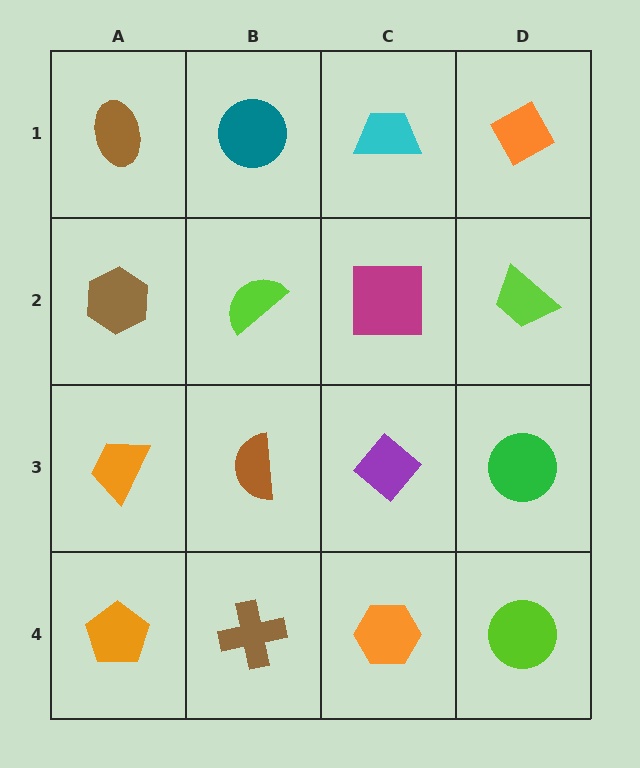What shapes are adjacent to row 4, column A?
An orange trapezoid (row 3, column A), a brown cross (row 4, column B).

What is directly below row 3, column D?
A lime circle.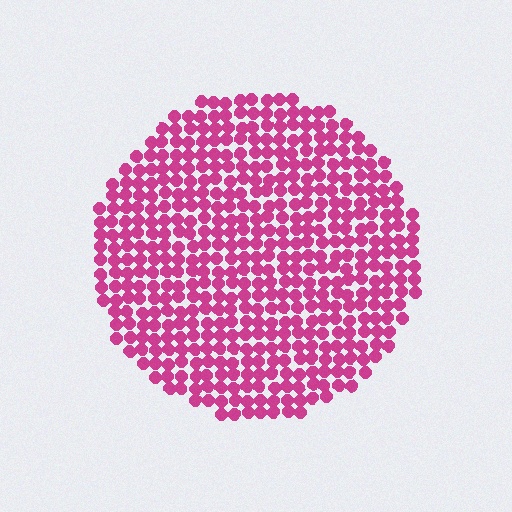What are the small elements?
The small elements are circles.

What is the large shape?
The large shape is a circle.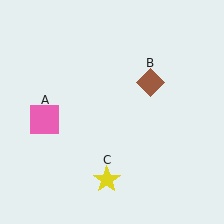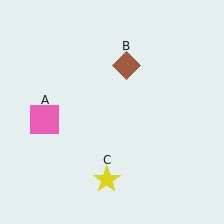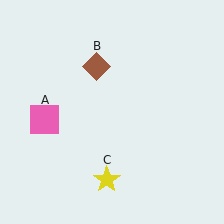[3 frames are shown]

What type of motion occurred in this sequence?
The brown diamond (object B) rotated counterclockwise around the center of the scene.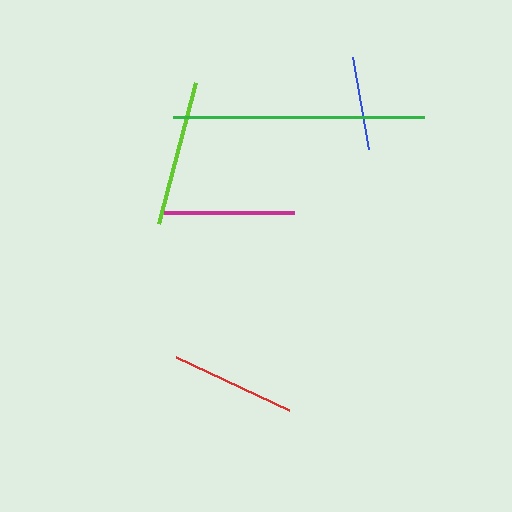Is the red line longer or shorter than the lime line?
The lime line is longer than the red line.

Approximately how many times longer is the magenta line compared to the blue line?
The magenta line is approximately 1.4 times the length of the blue line.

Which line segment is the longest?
The green line is the longest at approximately 252 pixels.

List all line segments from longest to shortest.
From longest to shortest: green, lime, magenta, red, blue.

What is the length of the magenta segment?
The magenta segment is approximately 133 pixels long.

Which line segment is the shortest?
The blue line is the shortest at approximately 94 pixels.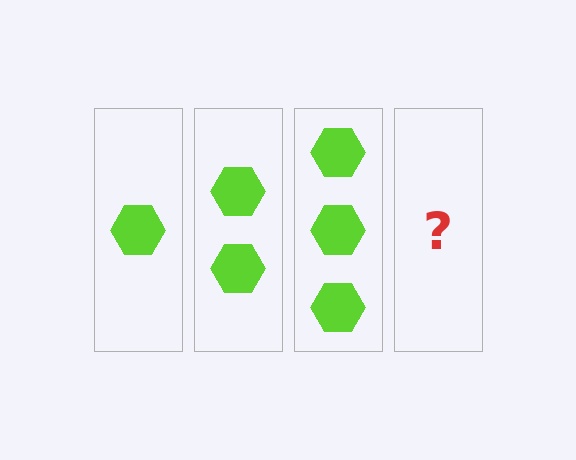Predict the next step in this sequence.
The next step is 4 hexagons.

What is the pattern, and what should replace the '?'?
The pattern is that each step adds one more hexagon. The '?' should be 4 hexagons.